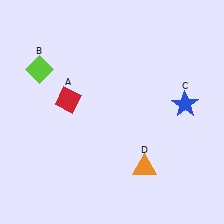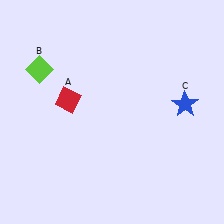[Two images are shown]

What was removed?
The orange triangle (D) was removed in Image 2.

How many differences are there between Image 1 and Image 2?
There is 1 difference between the two images.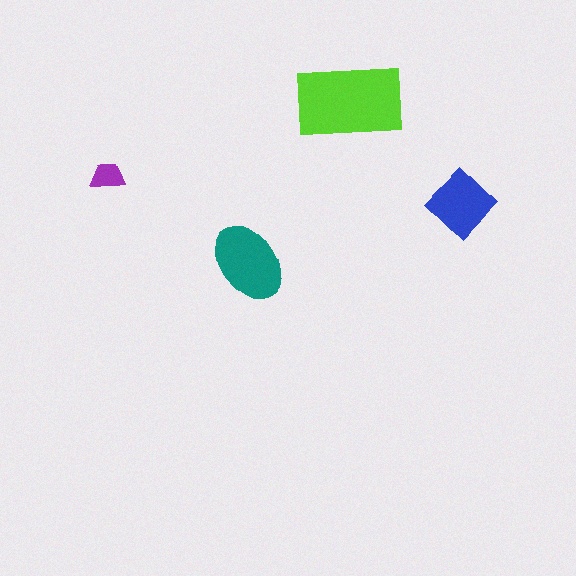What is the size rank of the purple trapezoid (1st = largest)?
4th.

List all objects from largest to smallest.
The lime rectangle, the teal ellipse, the blue diamond, the purple trapezoid.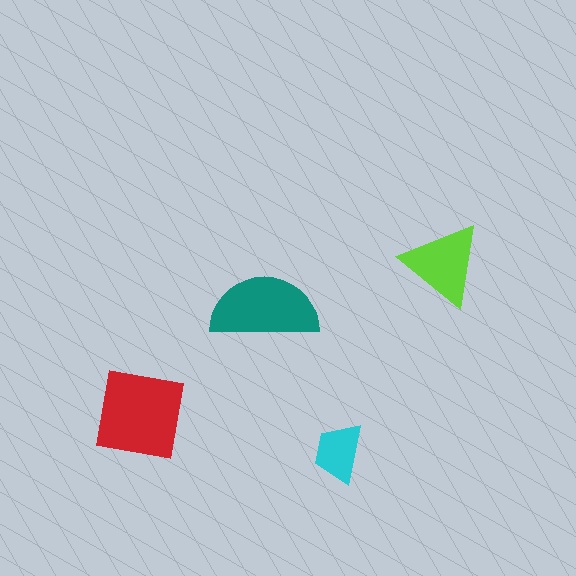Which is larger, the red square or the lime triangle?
The red square.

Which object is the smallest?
The cyan trapezoid.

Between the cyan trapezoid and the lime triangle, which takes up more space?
The lime triangle.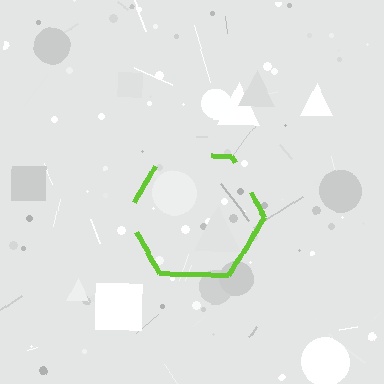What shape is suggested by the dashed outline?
The dashed outline suggests a hexagon.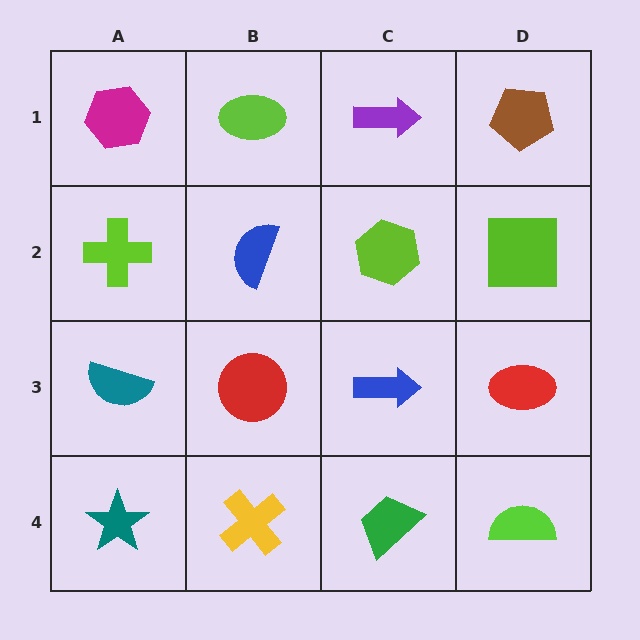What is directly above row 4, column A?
A teal semicircle.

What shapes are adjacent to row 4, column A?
A teal semicircle (row 3, column A), a yellow cross (row 4, column B).